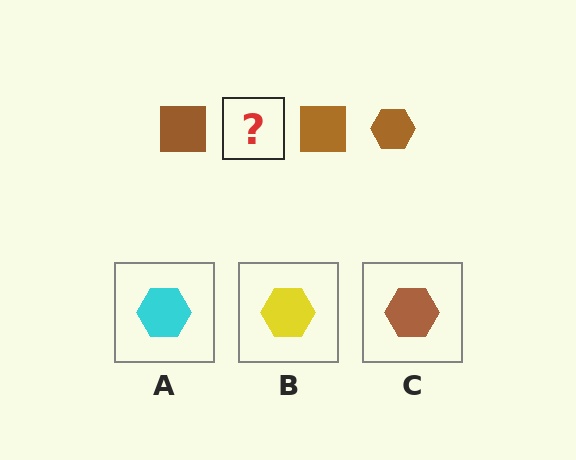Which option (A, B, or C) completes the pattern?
C.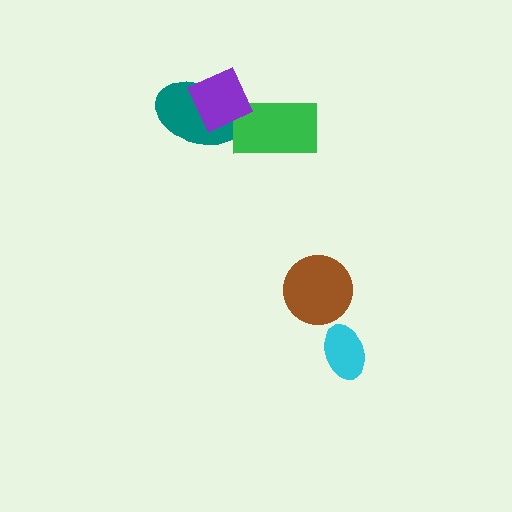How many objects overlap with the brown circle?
0 objects overlap with the brown circle.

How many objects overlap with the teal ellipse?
2 objects overlap with the teal ellipse.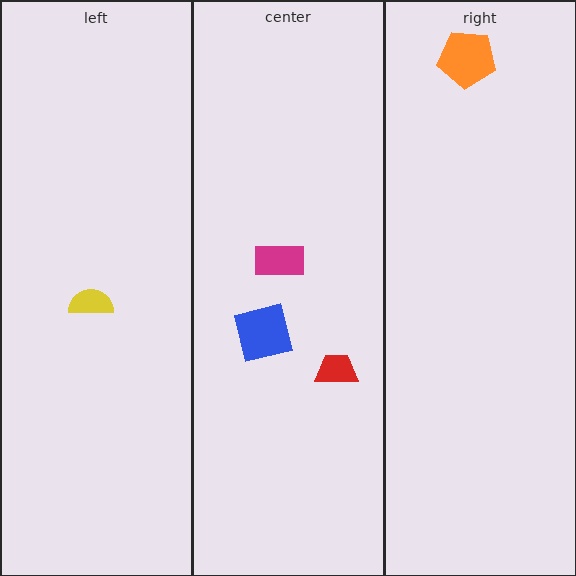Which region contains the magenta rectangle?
The center region.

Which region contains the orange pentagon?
The right region.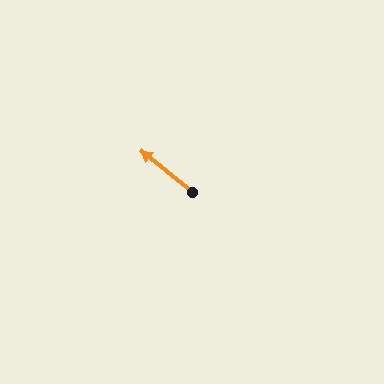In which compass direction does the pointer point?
Northwest.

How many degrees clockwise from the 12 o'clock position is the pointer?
Approximately 309 degrees.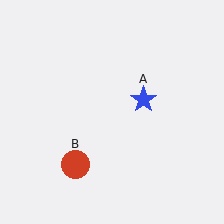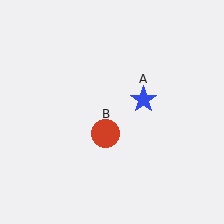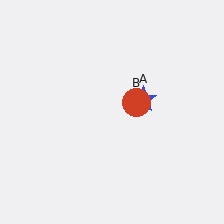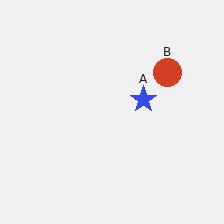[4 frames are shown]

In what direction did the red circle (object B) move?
The red circle (object B) moved up and to the right.